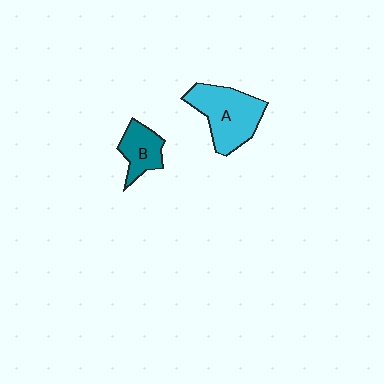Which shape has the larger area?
Shape A (cyan).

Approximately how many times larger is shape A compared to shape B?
Approximately 1.8 times.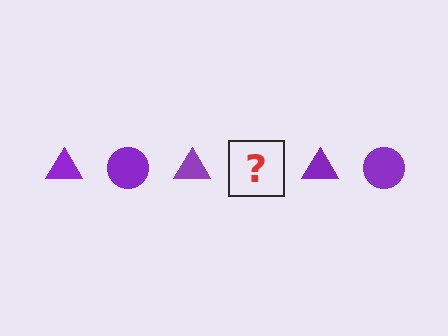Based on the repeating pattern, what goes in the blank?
The blank should be a purple circle.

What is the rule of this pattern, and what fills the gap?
The rule is that the pattern cycles through triangle, circle shapes in purple. The gap should be filled with a purple circle.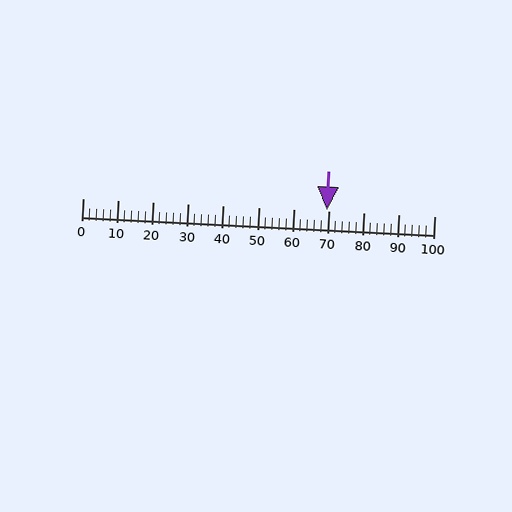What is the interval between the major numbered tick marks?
The major tick marks are spaced 10 units apart.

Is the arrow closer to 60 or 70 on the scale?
The arrow is closer to 70.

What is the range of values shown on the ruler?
The ruler shows values from 0 to 100.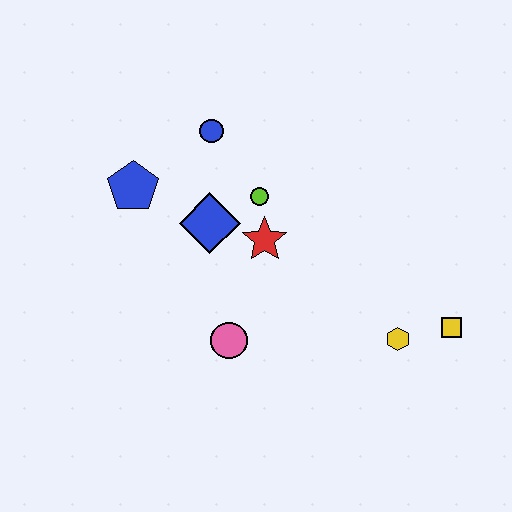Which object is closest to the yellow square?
The yellow hexagon is closest to the yellow square.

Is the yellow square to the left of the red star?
No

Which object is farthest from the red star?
The yellow square is farthest from the red star.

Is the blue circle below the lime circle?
No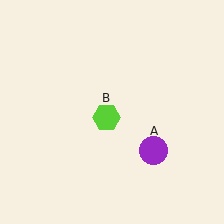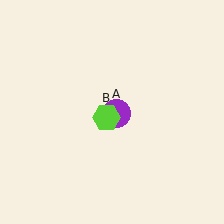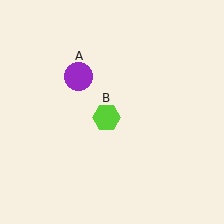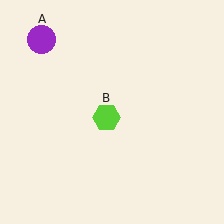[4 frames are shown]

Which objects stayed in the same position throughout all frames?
Lime hexagon (object B) remained stationary.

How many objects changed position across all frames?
1 object changed position: purple circle (object A).